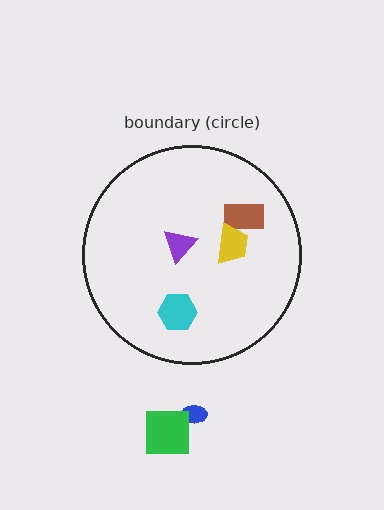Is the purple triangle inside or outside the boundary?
Inside.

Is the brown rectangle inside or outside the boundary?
Inside.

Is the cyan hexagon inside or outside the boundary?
Inside.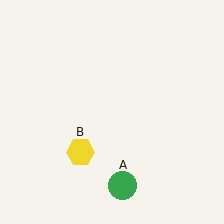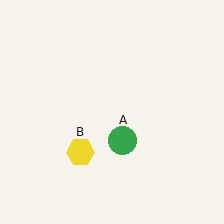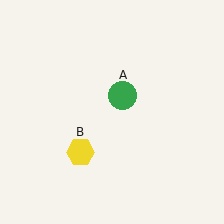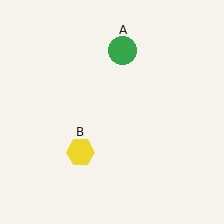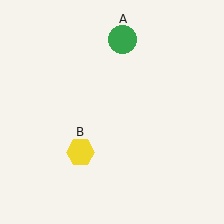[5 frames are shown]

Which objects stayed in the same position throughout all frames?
Yellow hexagon (object B) remained stationary.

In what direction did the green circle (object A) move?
The green circle (object A) moved up.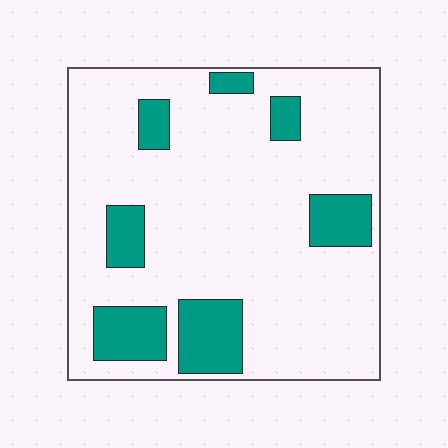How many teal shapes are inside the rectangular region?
7.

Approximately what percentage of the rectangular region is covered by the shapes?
Approximately 20%.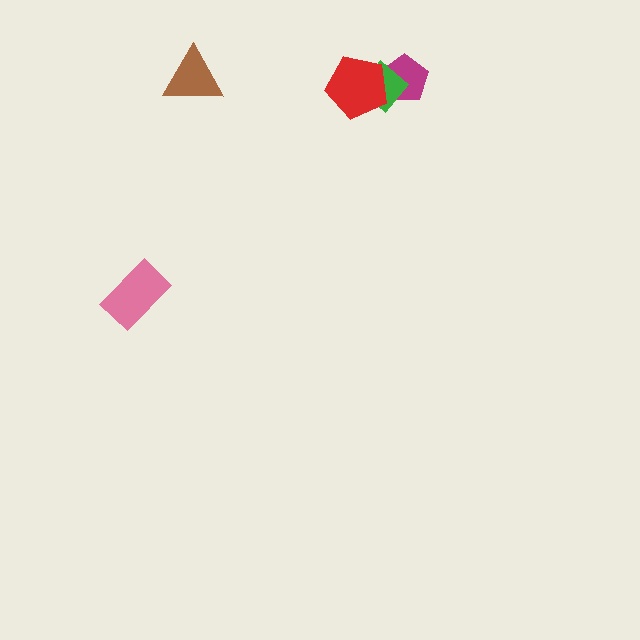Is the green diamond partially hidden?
Yes, it is partially covered by another shape.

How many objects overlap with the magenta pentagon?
2 objects overlap with the magenta pentagon.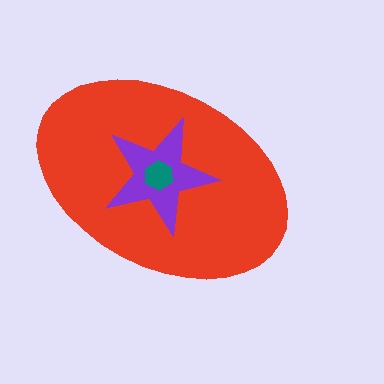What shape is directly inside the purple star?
The teal hexagon.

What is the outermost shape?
The red ellipse.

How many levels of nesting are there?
3.